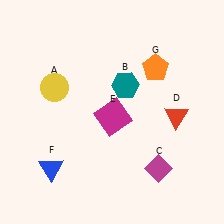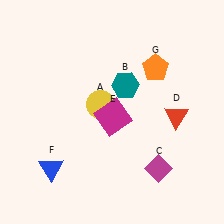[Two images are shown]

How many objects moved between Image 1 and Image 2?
1 object moved between the two images.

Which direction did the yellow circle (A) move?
The yellow circle (A) moved right.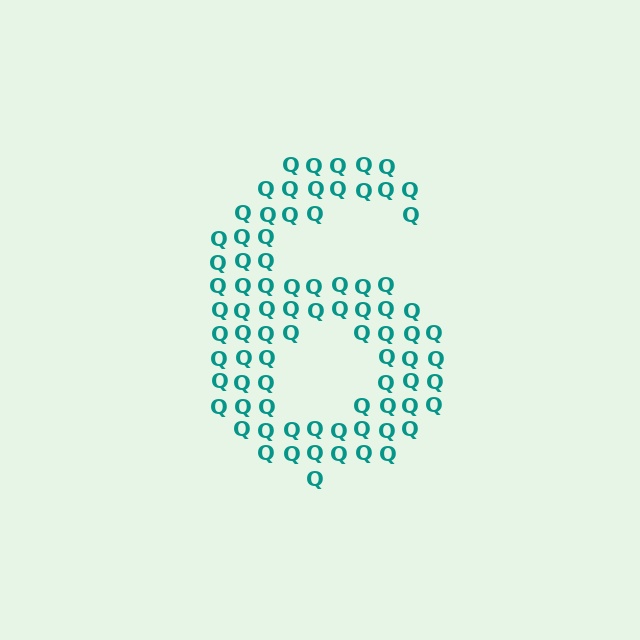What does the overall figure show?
The overall figure shows the digit 6.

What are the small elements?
The small elements are letter Q's.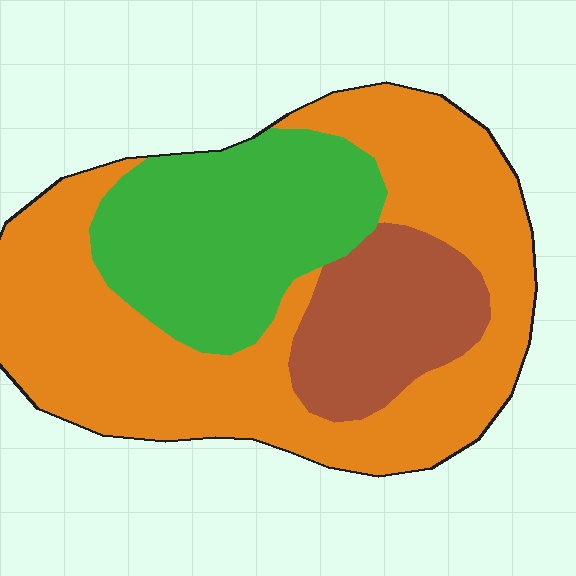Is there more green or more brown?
Green.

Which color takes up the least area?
Brown, at roughly 15%.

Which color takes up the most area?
Orange, at roughly 55%.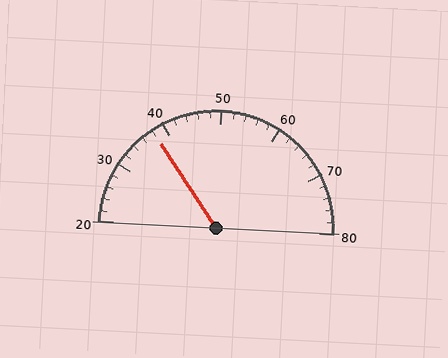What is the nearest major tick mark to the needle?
The nearest major tick mark is 40.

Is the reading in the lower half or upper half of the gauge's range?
The reading is in the lower half of the range (20 to 80).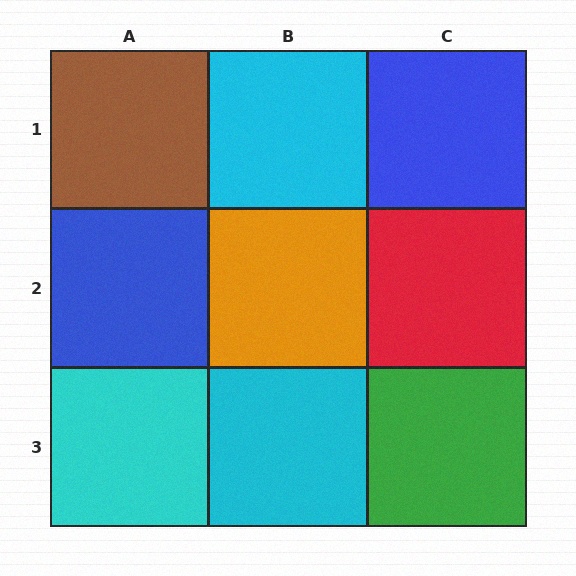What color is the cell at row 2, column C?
Red.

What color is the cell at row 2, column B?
Orange.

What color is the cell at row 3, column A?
Cyan.